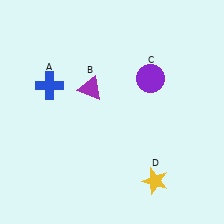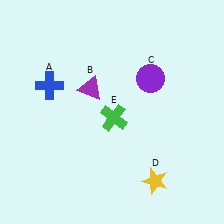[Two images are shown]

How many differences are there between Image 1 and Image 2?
There is 1 difference between the two images.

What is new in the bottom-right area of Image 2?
A green cross (E) was added in the bottom-right area of Image 2.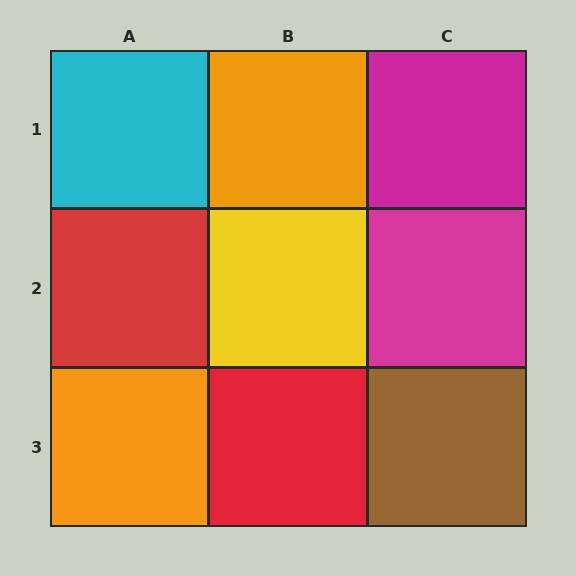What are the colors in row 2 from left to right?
Red, yellow, magenta.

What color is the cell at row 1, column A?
Cyan.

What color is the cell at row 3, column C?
Brown.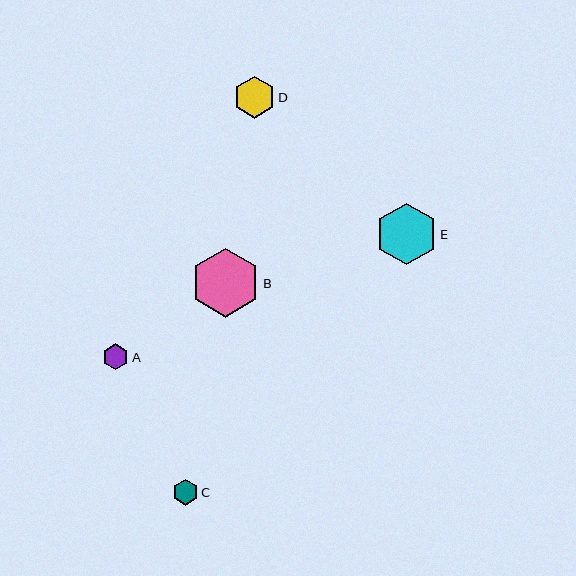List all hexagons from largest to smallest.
From largest to smallest: B, E, D, C, A.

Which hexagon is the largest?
Hexagon B is the largest with a size of approximately 69 pixels.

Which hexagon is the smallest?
Hexagon A is the smallest with a size of approximately 26 pixels.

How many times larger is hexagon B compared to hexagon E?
Hexagon B is approximately 1.1 times the size of hexagon E.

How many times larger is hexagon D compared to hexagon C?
Hexagon D is approximately 1.6 times the size of hexagon C.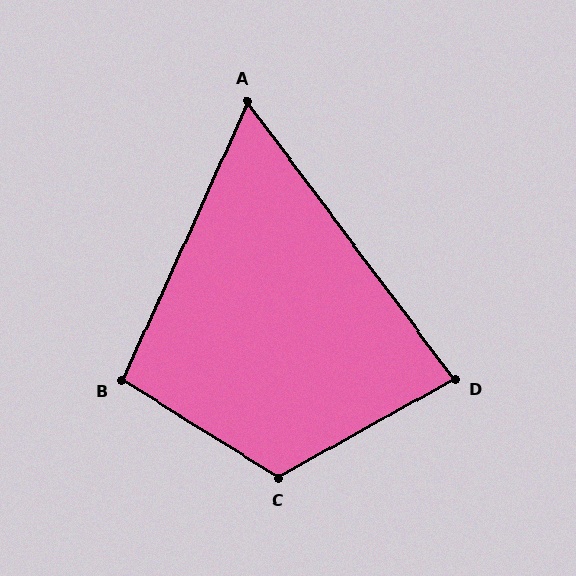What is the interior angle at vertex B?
Approximately 98 degrees (obtuse).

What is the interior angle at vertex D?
Approximately 82 degrees (acute).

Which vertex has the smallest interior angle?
A, at approximately 61 degrees.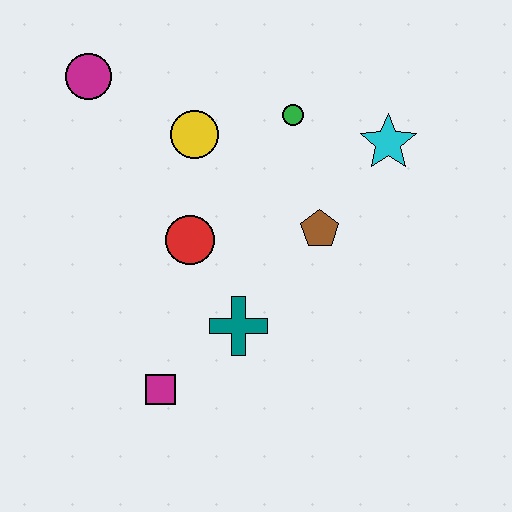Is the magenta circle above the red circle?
Yes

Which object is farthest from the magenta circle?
The magenta square is farthest from the magenta circle.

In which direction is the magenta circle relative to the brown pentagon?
The magenta circle is to the left of the brown pentagon.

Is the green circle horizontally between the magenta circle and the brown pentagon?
Yes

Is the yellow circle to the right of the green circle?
No